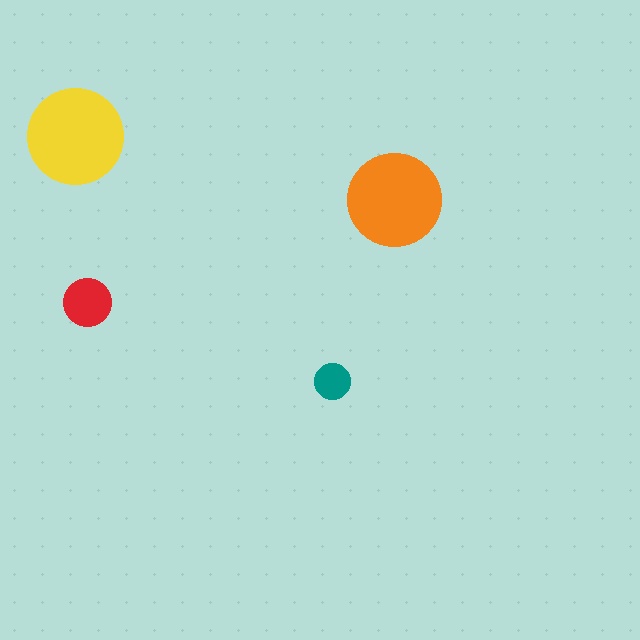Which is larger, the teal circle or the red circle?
The red one.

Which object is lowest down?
The teal circle is bottommost.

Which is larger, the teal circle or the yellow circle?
The yellow one.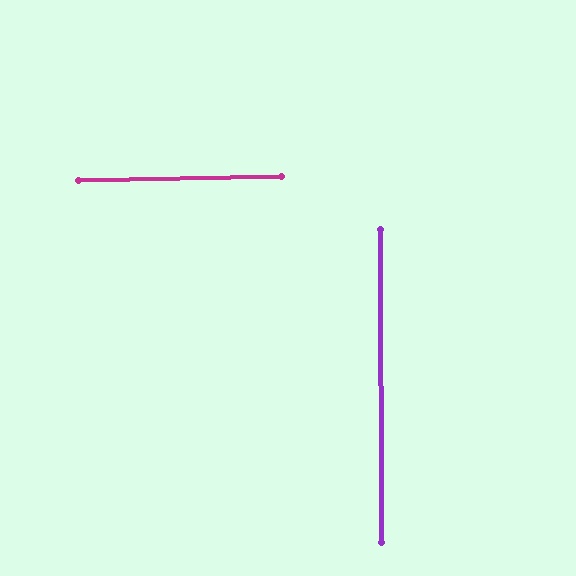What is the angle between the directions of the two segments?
Approximately 89 degrees.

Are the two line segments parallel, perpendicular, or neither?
Perpendicular — they meet at approximately 89°.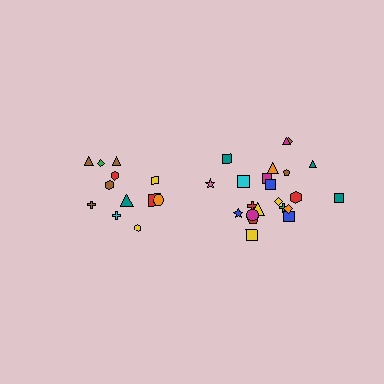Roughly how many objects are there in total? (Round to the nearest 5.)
Roughly 35 objects in total.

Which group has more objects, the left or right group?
The right group.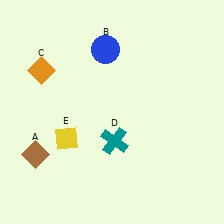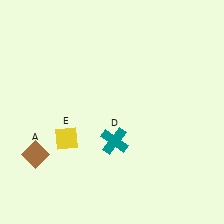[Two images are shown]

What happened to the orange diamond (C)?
The orange diamond (C) was removed in Image 2. It was in the top-left area of Image 1.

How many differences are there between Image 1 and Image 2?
There are 2 differences between the two images.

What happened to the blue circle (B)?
The blue circle (B) was removed in Image 2. It was in the top-left area of Image 1.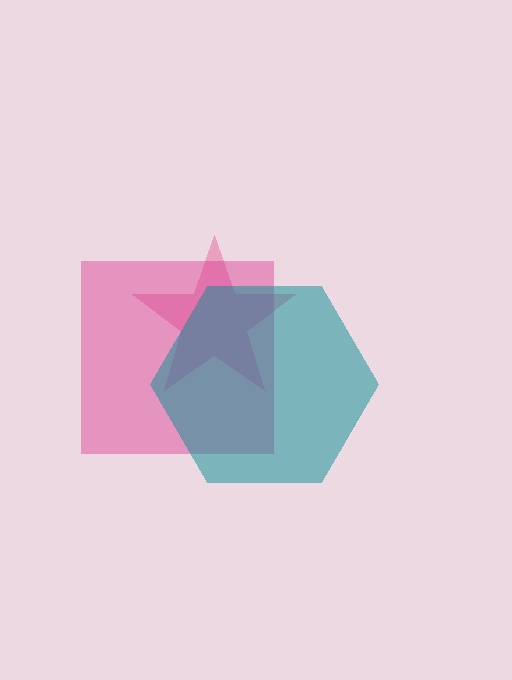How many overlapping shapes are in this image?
There are 3 overlapping shapes in the image.